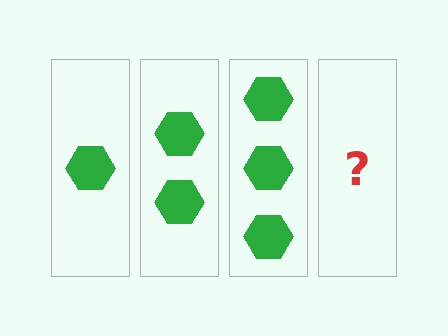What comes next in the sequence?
The next element should be 4 hexagons.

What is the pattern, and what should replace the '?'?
The pattern is that each step adds one more hexagon. The '?' should be 4 hexagons.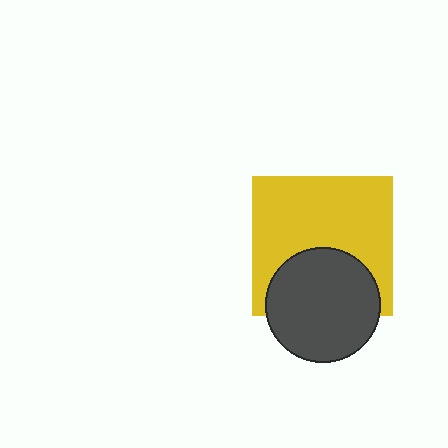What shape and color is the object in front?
The object in front is a dark gray circle.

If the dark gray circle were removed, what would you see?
You would see the complete yellow square.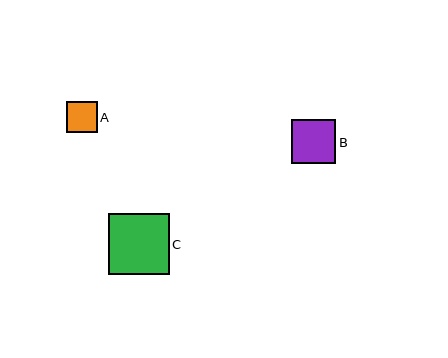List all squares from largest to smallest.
From largest to smallest: C, B, A.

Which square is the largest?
Square C is the largest with a size of approximately 61 pixels.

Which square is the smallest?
Square A is the smallest with a size of approximately 31 pixels.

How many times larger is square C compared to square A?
Square C is approximately 2.0 times the size of square A.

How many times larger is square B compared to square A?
Square B is approximately 1.4 times the size of square A.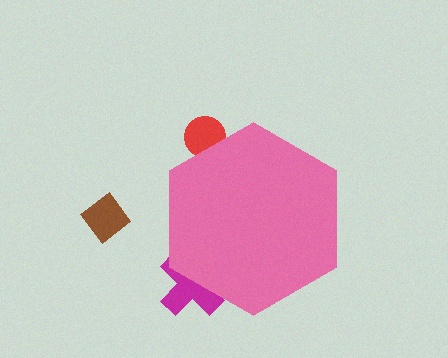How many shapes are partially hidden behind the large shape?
2 shapes are partially hidden.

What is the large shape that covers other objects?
A pink hexagon.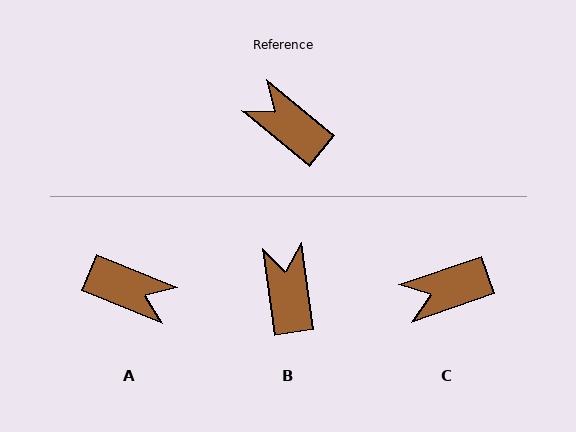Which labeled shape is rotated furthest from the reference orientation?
A, about 163 degrees away.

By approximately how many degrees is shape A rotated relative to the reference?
Approximately 163 degrees clockwise.